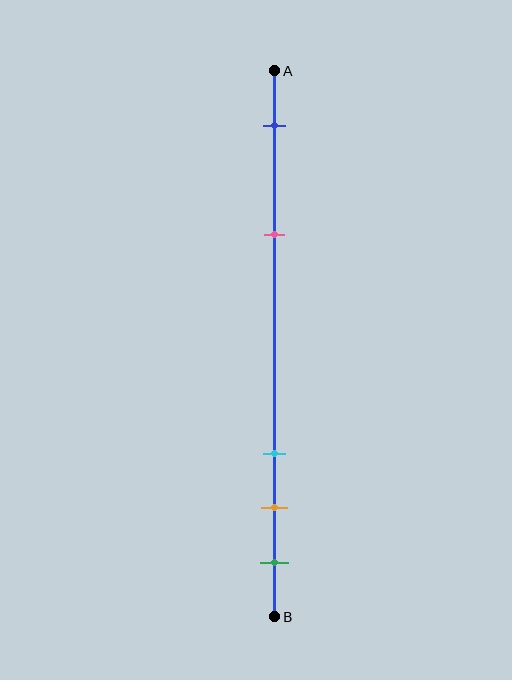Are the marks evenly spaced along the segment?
No, the marks are not evenly spaced.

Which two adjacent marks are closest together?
The orange and green marks are the closest adjacent pair.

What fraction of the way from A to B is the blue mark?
The blue mark is approximately 10% (0.1) of the way from A to B.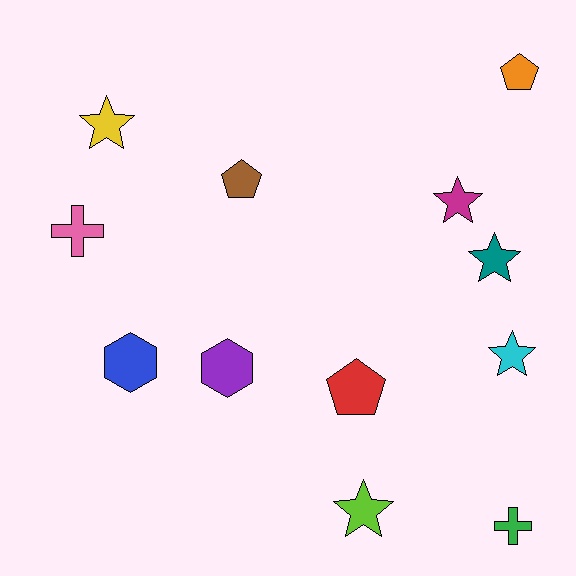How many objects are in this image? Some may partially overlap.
There are 12 objects.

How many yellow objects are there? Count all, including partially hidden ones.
There is 1 yellow object.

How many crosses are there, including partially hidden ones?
There are 2 crosses.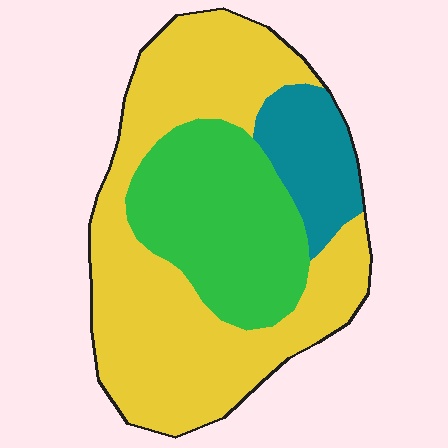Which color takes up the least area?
Teal, at roughly 15%.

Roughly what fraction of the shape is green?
Green takes up about one third (1/3) of the shape.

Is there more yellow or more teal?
Yellow.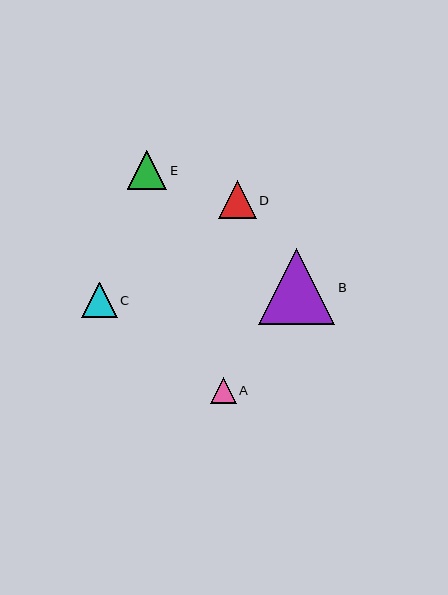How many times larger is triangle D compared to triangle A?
Triangle D is approximately 1.5 times the size of triangle A.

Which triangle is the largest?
Triangle B is the largest with a size of approximately 77 pixels.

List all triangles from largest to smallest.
From largest to smallest: B, E, D, C, A.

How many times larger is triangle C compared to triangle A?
Triangle C is approximately 1.4 times the size of triangle A.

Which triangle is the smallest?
Triangle A is the smallest with a size of approximately 26 pixels.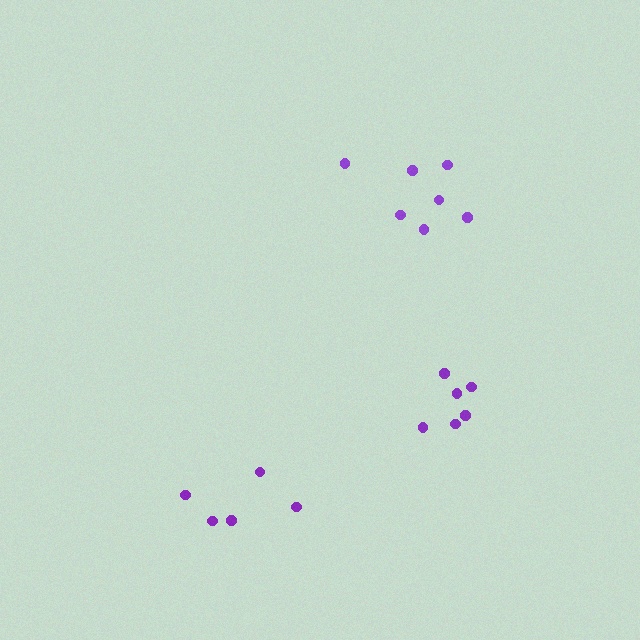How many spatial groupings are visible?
There are 3 spatial groupings.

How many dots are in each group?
Group 1: 7 dots, Group 2: 5 dots, Group 3: 6 dots (18 total).